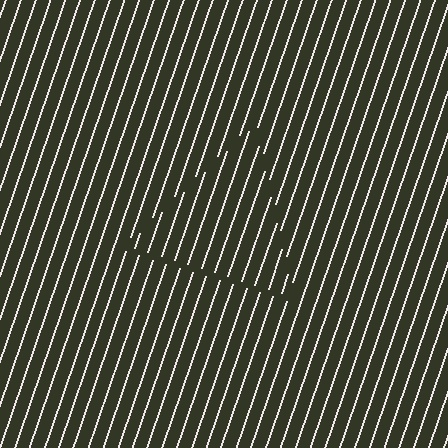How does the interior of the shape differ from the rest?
The interior of the shape contains the same grating, shifted by half a period — the contour is defined by the phase discontinuity where line-ends from the inner and outer gratings abut.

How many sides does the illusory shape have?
3 sides — the line-ends trace a triangle.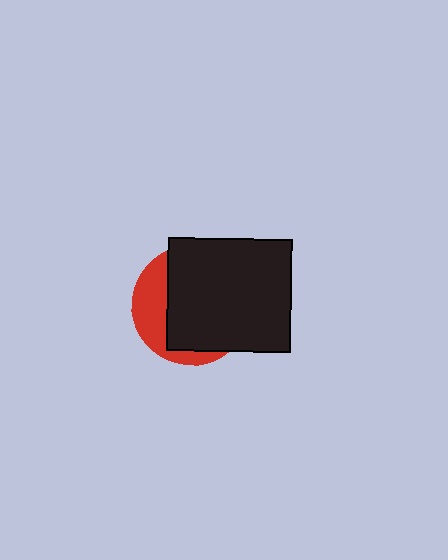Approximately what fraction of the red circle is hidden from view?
Roughly 69% of the red circle is hidden behind the black rectangle.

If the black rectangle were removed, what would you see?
You would see the complete red circle.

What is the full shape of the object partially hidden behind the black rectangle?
The partially hidden object is a red circle.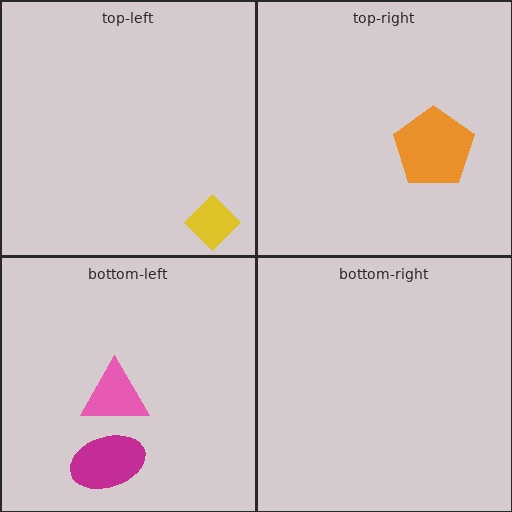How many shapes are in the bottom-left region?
2.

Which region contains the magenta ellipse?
The bottom-left region.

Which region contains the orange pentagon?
The top-right region.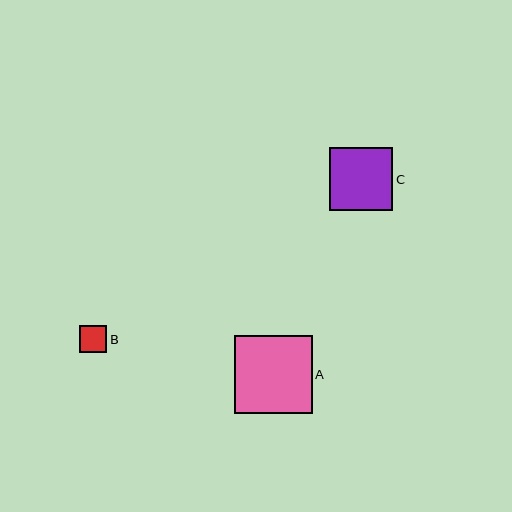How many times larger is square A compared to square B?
Square A is approximately 2.9 times the size of square B.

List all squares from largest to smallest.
From largest to smallest: A, C, B.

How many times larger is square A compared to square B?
Square A is approximately 2.9 times the size of square B.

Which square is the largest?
Square A is the largest with a size of approximately 78 pixels.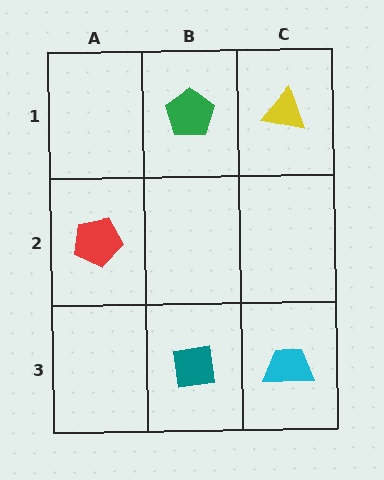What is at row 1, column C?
A yellow triangle.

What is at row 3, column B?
A teal square.